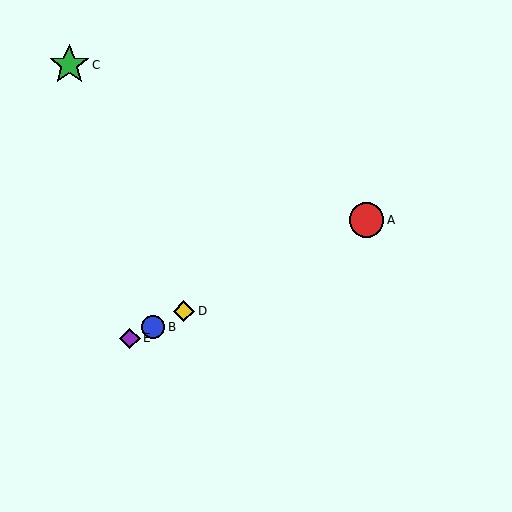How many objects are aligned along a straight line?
4 objects (A, B, D, E) are aligned along a straight line.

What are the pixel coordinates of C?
Object C is at (69, 65).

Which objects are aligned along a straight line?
Objects A, B, D, E are aligned along a straight line.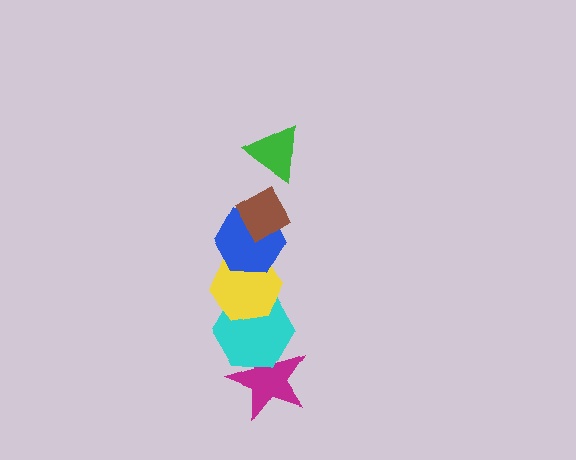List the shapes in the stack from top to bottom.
From top to bottom: the green triangle, the brown diamond, the blue hexagon, the yellow hexagon, the cyan hexagon, the magenta star.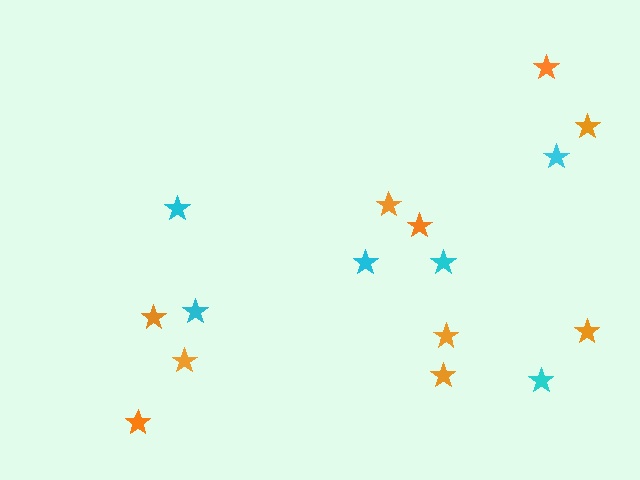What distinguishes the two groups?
There are 2 groups: one group of orange stars (10) and one group of cyan stars (6).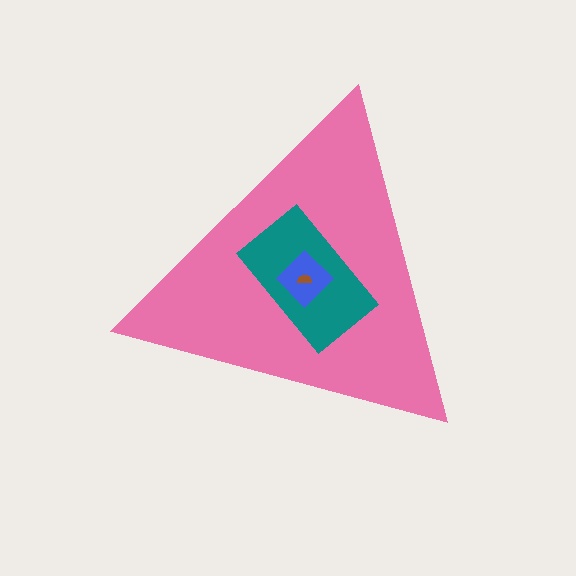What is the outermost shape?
The pink triangle.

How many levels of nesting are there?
4.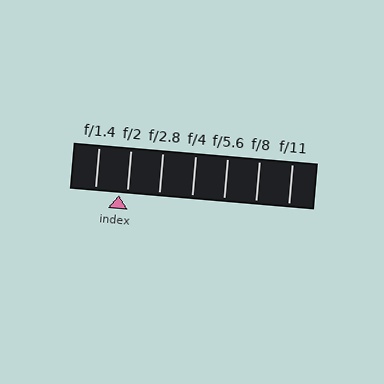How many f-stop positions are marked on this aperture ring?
There are 7 f-stop positions marked.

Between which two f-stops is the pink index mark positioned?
The index mark is between f/1.4 and f/2.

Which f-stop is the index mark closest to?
The index mark is closest to f/2.